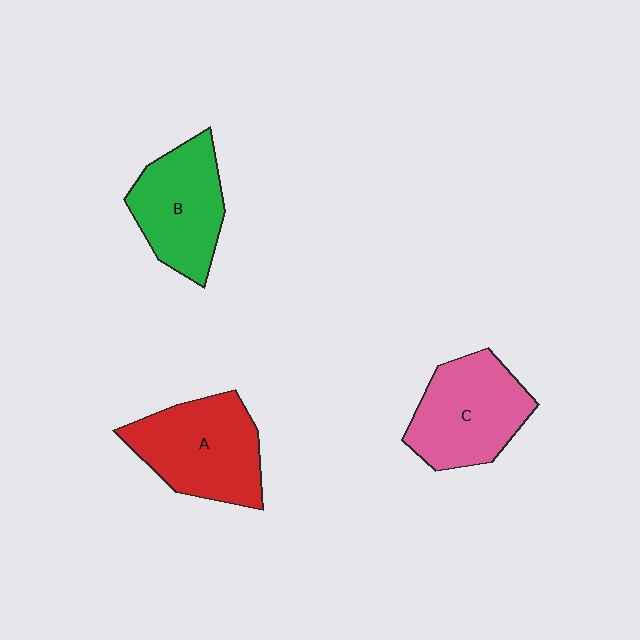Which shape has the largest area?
Shape A (red).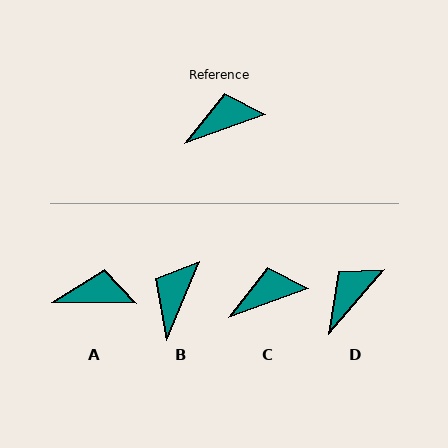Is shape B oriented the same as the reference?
No, it is off by about 48 degrees.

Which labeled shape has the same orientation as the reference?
C.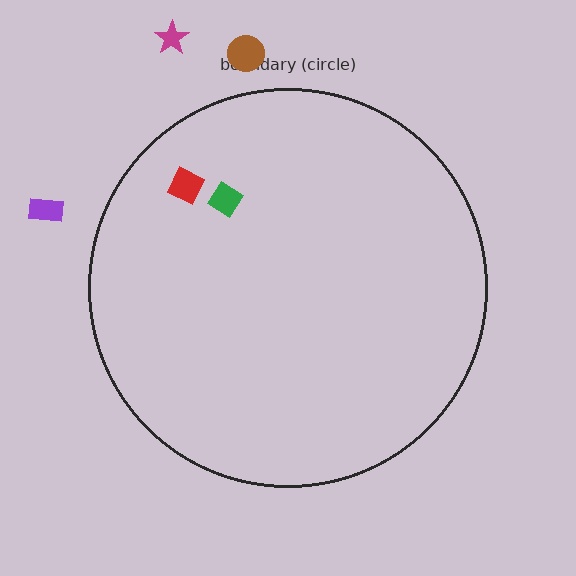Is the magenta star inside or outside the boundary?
Outside.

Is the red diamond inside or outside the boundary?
Inside.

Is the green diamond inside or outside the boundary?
Inside.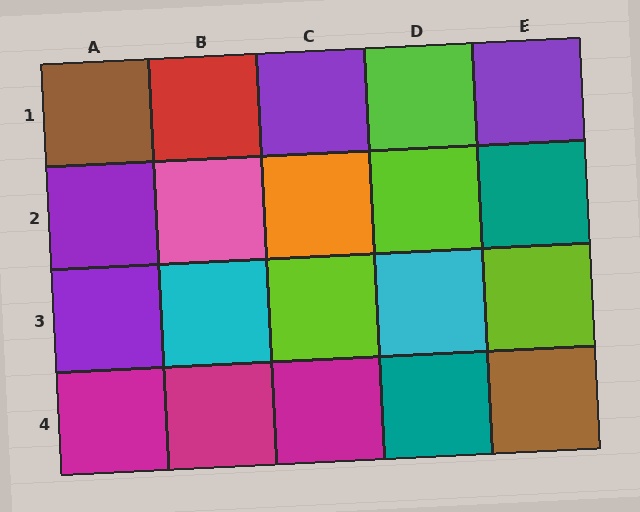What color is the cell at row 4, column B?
Magenta.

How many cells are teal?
2 cells are teal.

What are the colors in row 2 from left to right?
Purple, pink, orange, lime, teal.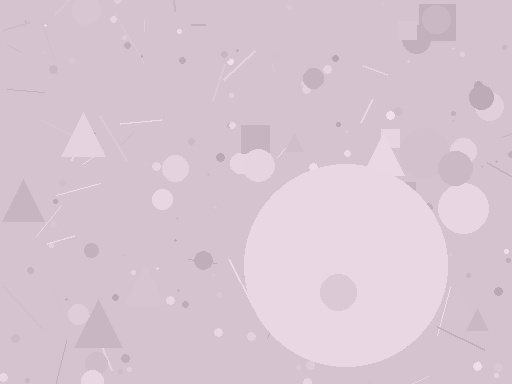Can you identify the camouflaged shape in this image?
The camouflaged shape is a circle.